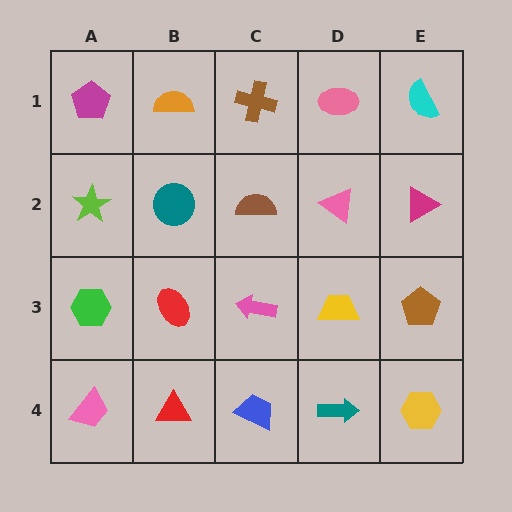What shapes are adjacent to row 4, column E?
A brown pentagon (row 3, column E), a teal arrow (row 4, column D).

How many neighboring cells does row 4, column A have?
2.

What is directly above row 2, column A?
A magenta pentagon.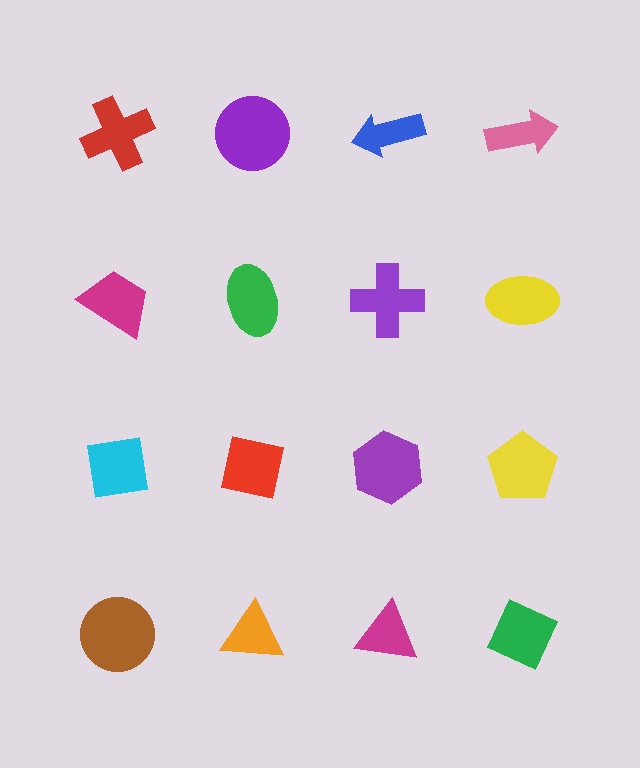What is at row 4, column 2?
An orange triangle.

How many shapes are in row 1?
4 shapes.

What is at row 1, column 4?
A pink arrow.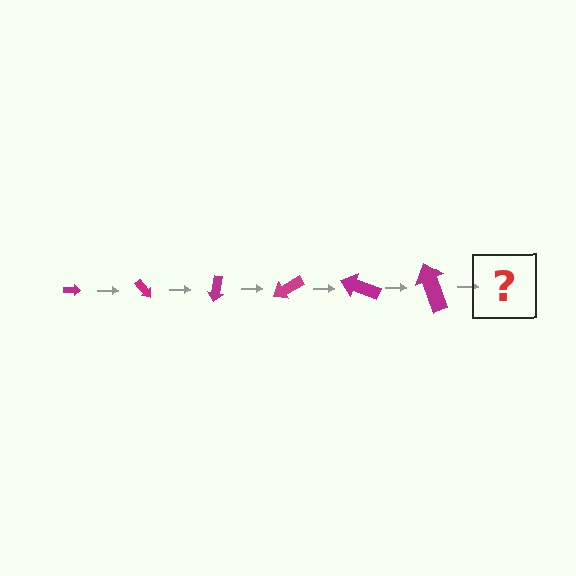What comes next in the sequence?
The next element should be an arrow, larger than the previous one and rotated 300 degrees from the start.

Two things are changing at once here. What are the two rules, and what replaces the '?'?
The two rules are that the arrow grows larger each step and it rotates 50 degrees each step. The '?' should be an arrow, larger than the previous one and rotated 300 degrees from the start.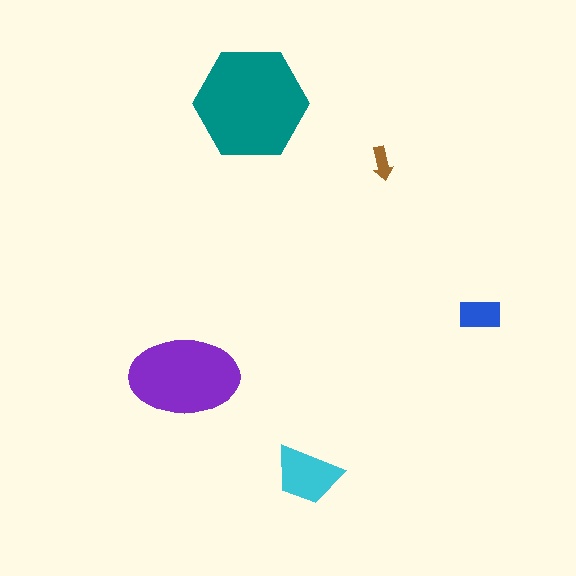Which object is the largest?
The teal hexagon.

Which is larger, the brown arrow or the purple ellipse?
The purple ellipse.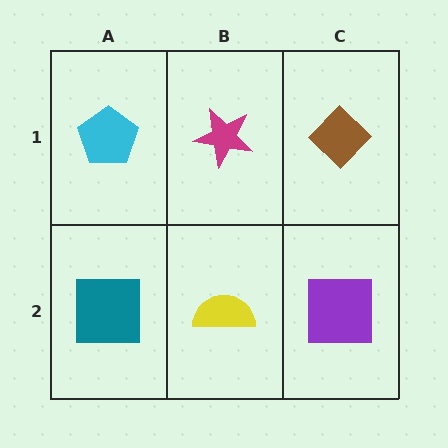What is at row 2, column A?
A teal square.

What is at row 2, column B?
A yellow semicircle.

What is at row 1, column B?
A magenta star.